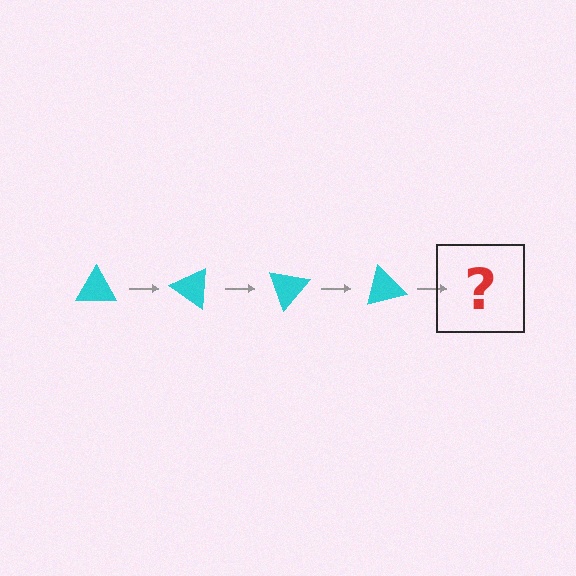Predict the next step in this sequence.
The next step is a cyan triangle rotated 140 degrees.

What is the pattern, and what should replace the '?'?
The pattern is that the triangle rotates 35 degrees each step. The '?' should be a cyan triangle rotated 140 degrees.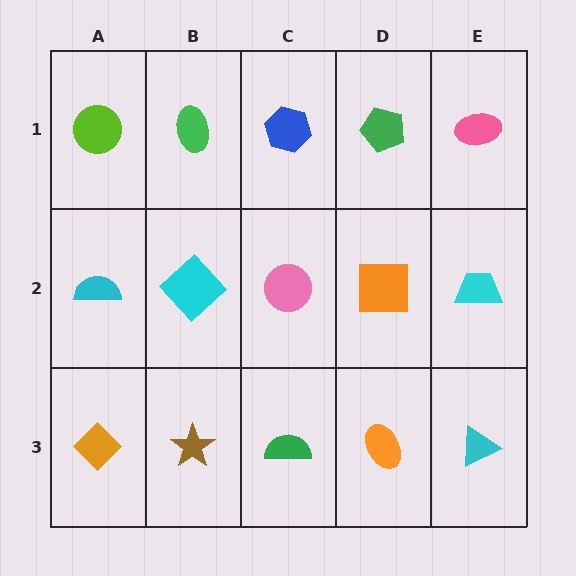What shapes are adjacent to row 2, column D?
A green pentagon (row 1, column D), an orange ellipse (row 3, column D), a pink circle (row 2, column C), a cyan trapezoid (row 2, column E).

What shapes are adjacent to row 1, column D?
An orange square (row 2, column D), a blue hexagon (row 1, column C), a pink ellipse (row 1, column E).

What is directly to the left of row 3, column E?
An orange ellipse.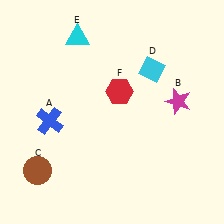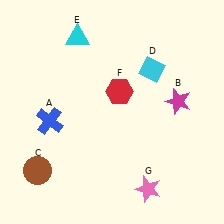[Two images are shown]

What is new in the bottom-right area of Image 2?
A pink star (G) was added in the bottom-right area of Image 2.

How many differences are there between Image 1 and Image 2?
There is 1 difference between the two images.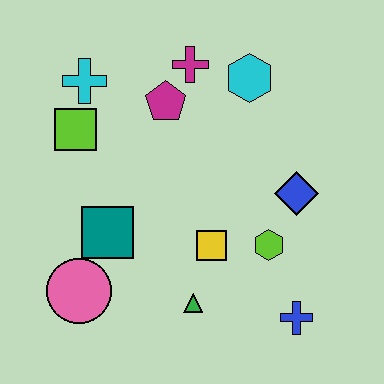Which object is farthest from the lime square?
The blue cross is farthest from the lime square.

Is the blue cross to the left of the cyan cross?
No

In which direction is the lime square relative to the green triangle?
The lime square is above the green triangle.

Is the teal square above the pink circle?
Yes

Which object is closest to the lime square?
The cyan cross is closest to the lime square.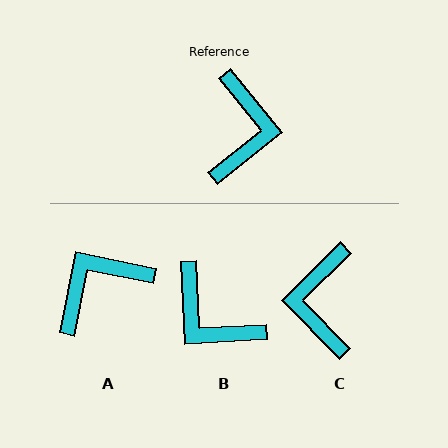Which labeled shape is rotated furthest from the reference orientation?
C, about 174 degrees away.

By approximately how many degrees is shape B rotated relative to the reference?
Approximately 126 degrees clockwise.